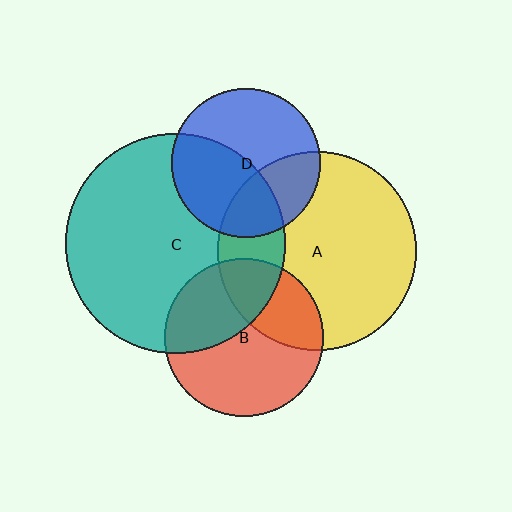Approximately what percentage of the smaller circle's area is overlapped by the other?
Approximately 25%.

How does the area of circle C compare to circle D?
Approximately 2.2 times.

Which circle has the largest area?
Circle C (teal).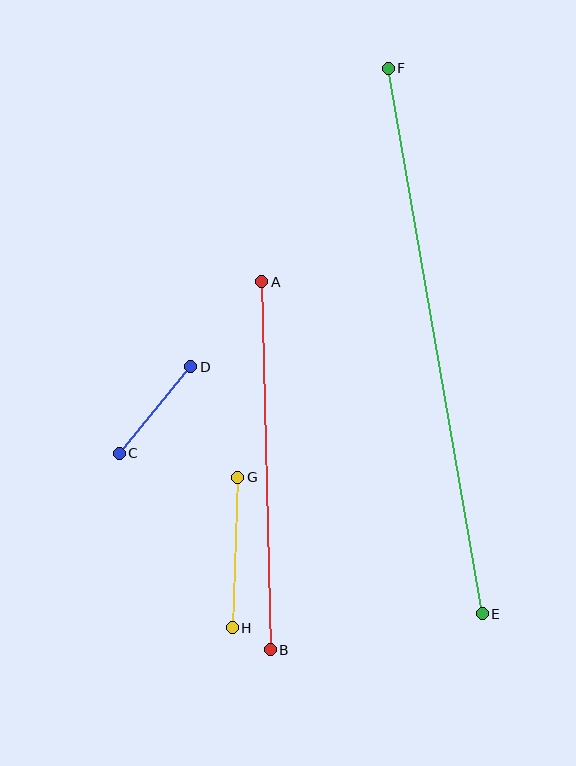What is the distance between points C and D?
The distance is approximately 112 pixels.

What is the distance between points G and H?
The distance is approximately 150 pixels.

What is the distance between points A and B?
The distance is approximately 368 pixels.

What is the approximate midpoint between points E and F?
The midpoint is at approximately (435, 341) pixels.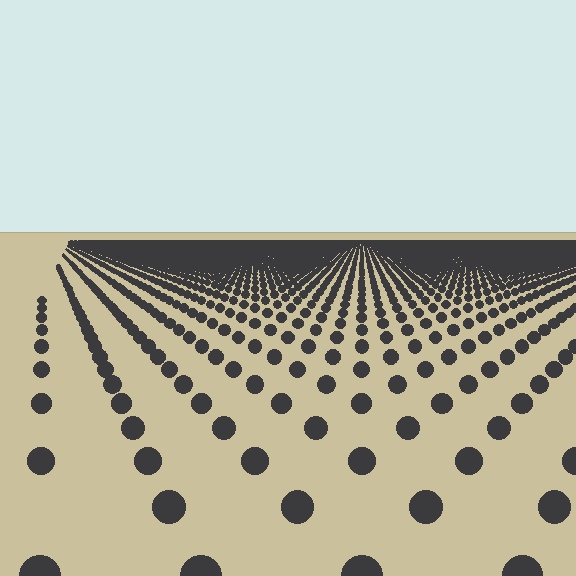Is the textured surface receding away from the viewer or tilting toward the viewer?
The surface is receding away from the viewer. Texture elements get smaller and denser toward the top.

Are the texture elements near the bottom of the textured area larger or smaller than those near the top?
Larger. Near the bottom, elements are closer to the viewer and appear at a bigger on-screen size.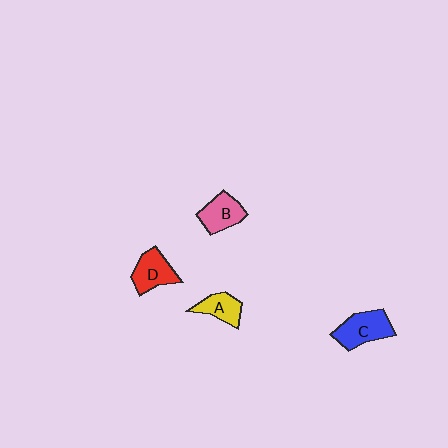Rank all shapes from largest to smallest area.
From largest to smallest: C (blue), D (red), B (pink), A (yellow).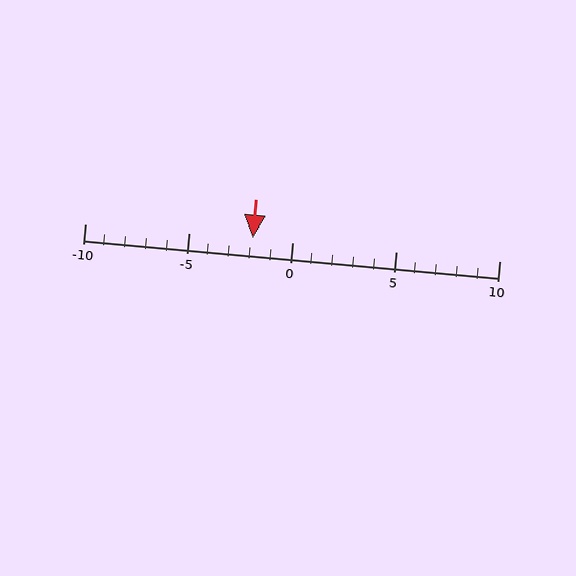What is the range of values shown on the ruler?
The ruler shows values from -10 to 10.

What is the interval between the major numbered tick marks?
The major tick marks are spaced 5 units apart.